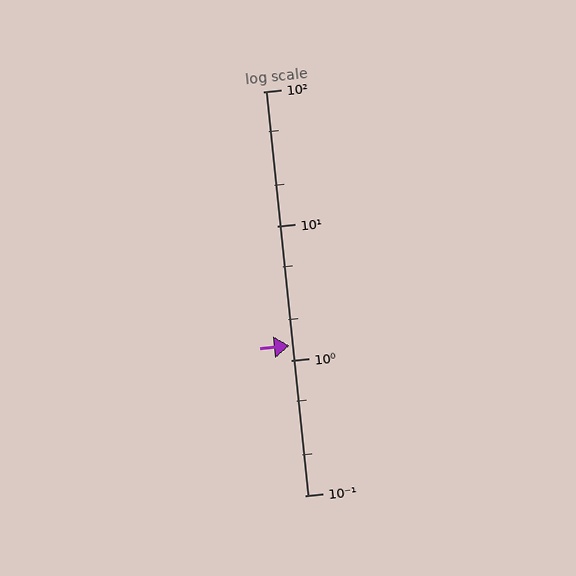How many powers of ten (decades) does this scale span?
The scale spans 3 decades, from 0.1 to 100.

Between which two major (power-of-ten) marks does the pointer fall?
The pointer is between 1 and 10.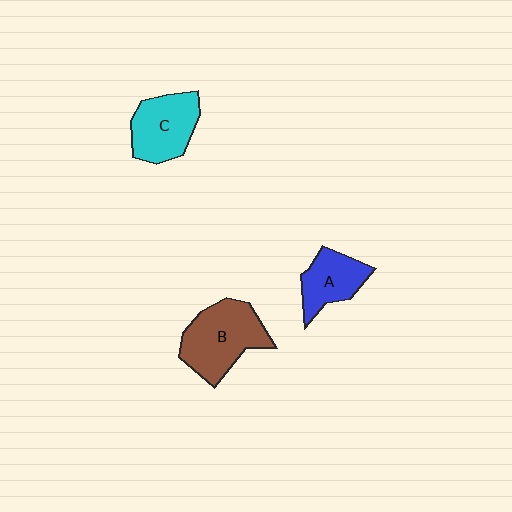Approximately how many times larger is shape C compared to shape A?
Approximately 1.2 times.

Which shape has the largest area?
Shape B (brown).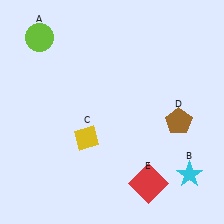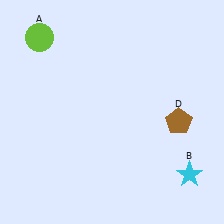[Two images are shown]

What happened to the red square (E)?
The red square (E) was removed in Image 2. It was in the bottom-right area of Image 1.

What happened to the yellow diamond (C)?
The yellow diamond (C) was removed in Image 2. It was in the bottom-left area of Image 1.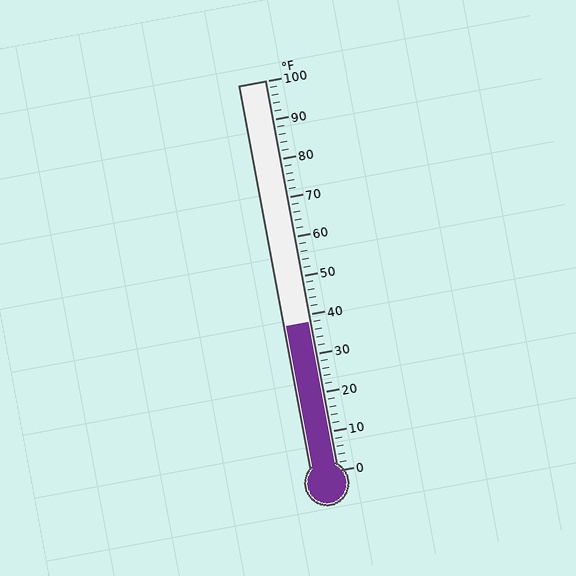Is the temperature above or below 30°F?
The temperature is above 30°F.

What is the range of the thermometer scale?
The thermometer scale ranges from 0°F to 100°F.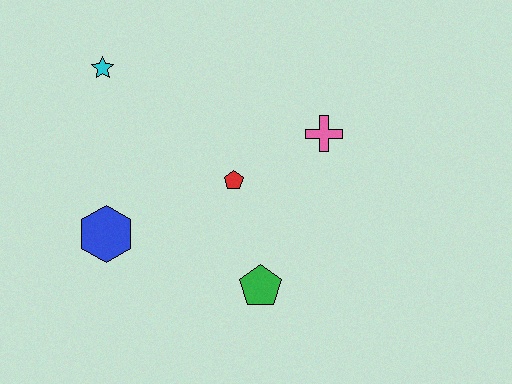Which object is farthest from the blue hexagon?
The pink cross is farthest from the blue hexagon.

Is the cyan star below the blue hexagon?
No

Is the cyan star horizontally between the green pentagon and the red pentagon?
No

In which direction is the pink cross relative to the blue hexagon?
The pink cross is to the right of the blue hexagon.